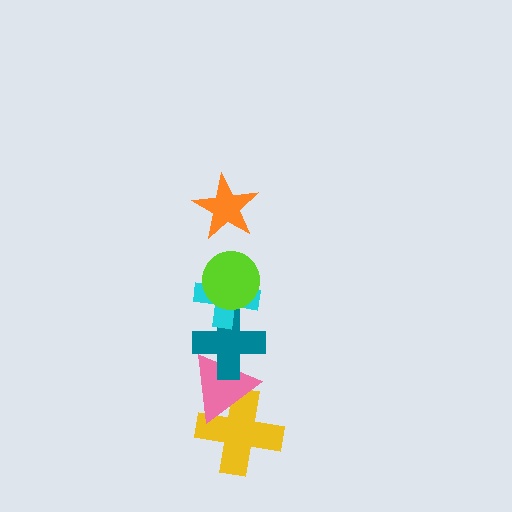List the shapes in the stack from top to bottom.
From top to bottom: the orange star, the lime circle, the cyan cross, the teal cross, the pink triangle, the yellow cross.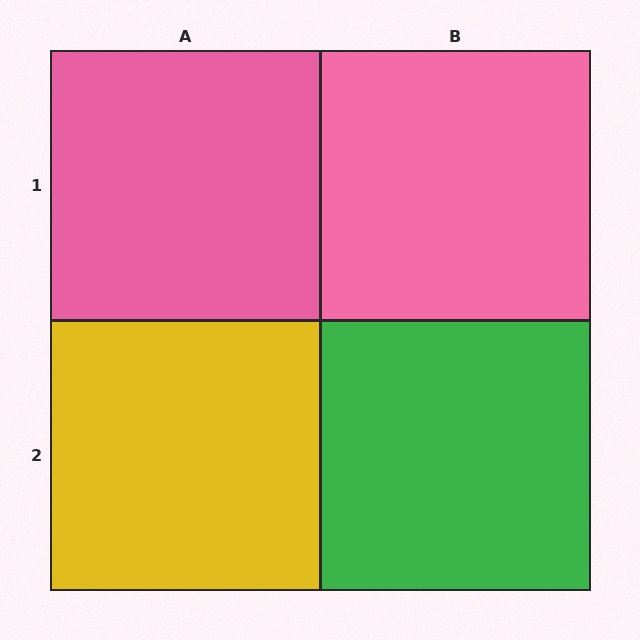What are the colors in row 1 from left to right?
Pink, pink.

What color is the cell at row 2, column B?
Green.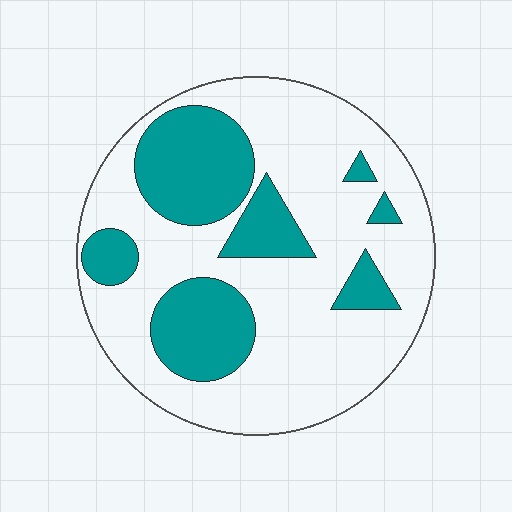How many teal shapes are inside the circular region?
7.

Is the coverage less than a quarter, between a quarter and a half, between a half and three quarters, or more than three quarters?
Between a quarter and a half.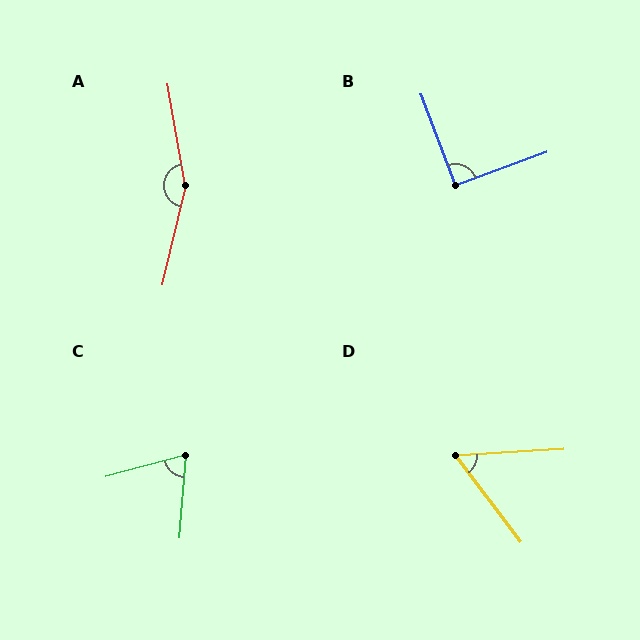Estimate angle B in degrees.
Approximately 91 degrees.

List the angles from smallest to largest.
D (56°), C (70°), B (91°), A (157°).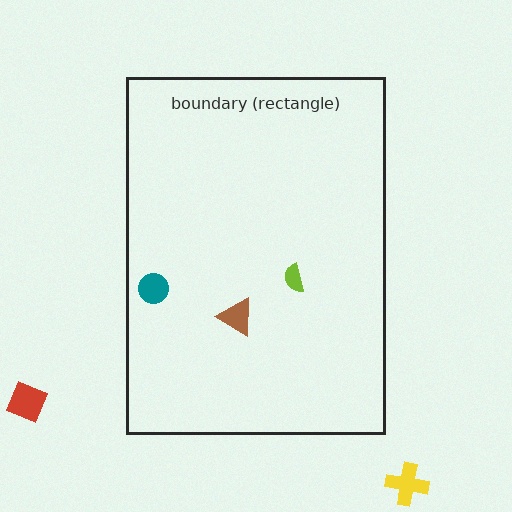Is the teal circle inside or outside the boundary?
Inside.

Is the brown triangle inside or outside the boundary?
Inside.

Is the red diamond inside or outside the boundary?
Outside.